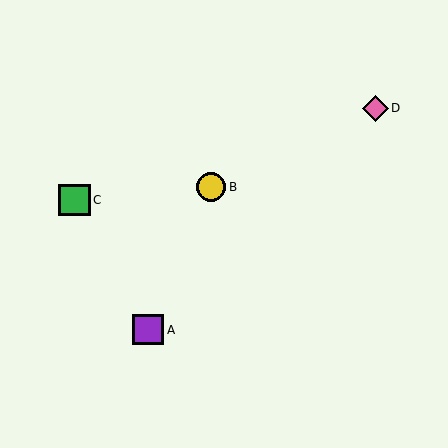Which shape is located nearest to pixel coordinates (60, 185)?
The green square (labeled C) at (74, 200) is nearest to that location.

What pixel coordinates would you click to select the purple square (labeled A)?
Click at (148, 330) to select the purple square A.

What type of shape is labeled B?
Shape B is a yellow circle.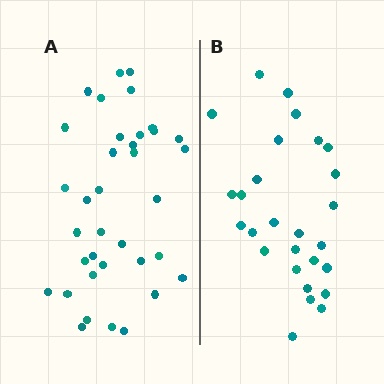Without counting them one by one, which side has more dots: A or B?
Region A (the left region) has more dots.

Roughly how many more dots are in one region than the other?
Region A has roughly 8 or so more dots than region B.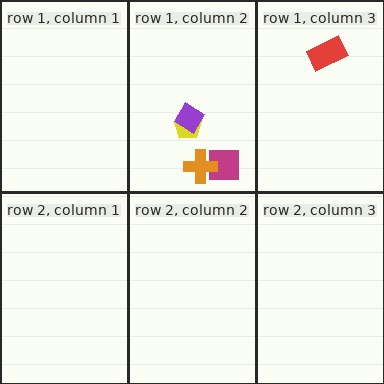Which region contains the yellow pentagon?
The row 1, column 2 region.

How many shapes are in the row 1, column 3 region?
1.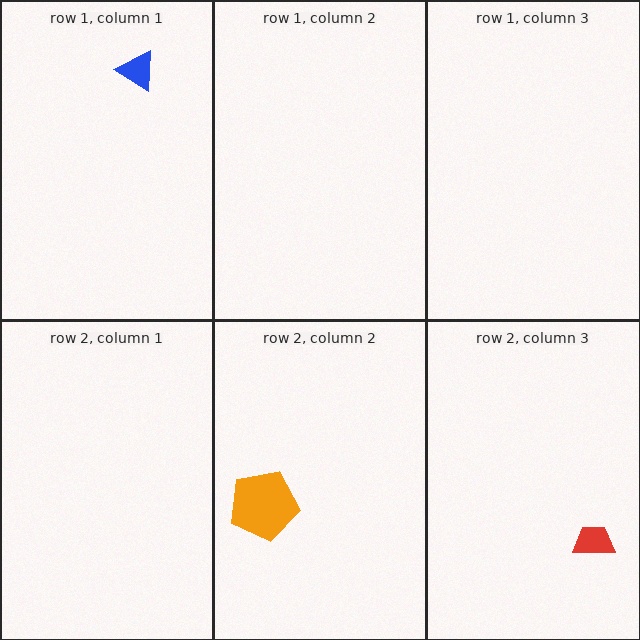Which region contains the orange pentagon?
The row 2, column 2 region.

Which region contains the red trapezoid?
The row 2, column 3 region.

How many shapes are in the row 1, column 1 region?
1.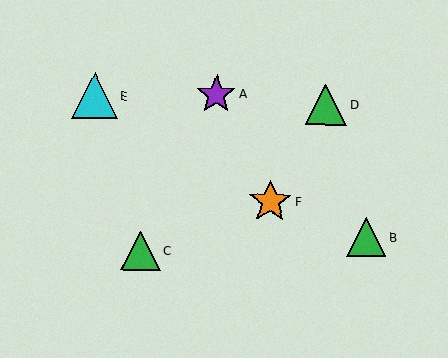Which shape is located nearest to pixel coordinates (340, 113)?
The green triangle (labeled D) at (326, 105) is nearest to that location.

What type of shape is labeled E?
Shape E is a cyan triangle.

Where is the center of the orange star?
The center of the orange star is at (270, 201).